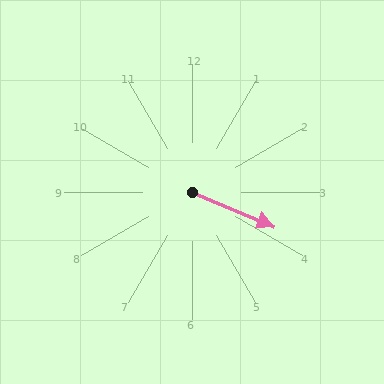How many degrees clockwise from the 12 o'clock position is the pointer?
Approximately 113 degrees.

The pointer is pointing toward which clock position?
Roughly 4 o'clock.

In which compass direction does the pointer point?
Southeast.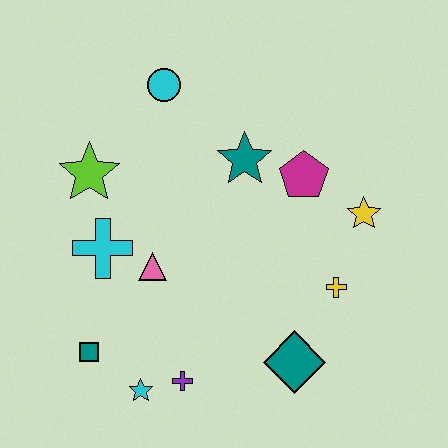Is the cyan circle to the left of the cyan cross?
No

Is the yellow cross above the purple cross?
Yes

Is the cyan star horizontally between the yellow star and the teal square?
Yes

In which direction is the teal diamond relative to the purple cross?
The teal diamond is to the right of the purple cross.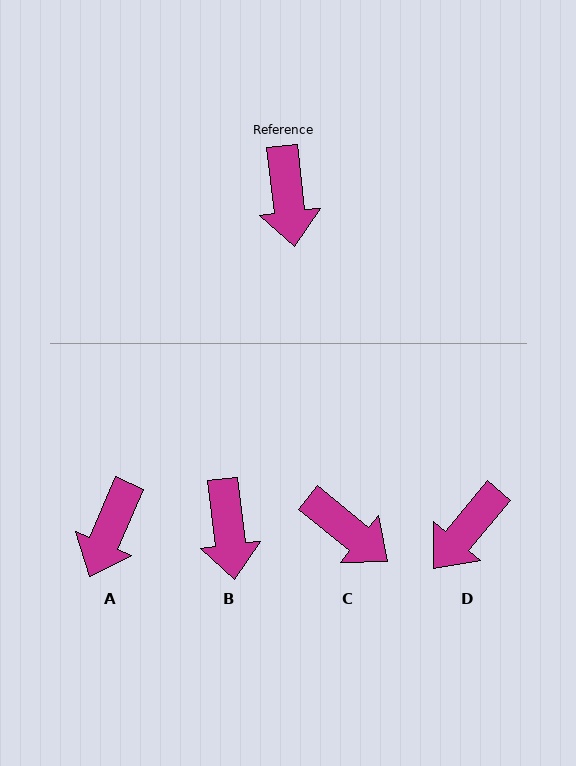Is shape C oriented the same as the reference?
No, it is off by about 44 degrees.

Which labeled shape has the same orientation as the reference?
B.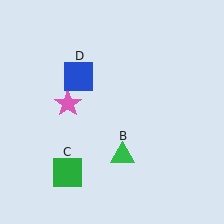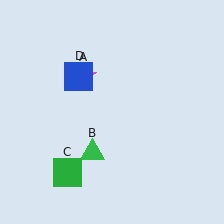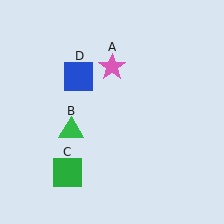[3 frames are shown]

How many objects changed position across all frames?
2 objects changed position: pink star (object A), green triangle (object B).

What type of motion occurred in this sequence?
The pink star (object A), green triangle (object B) rotated clockwise around the center of the scene.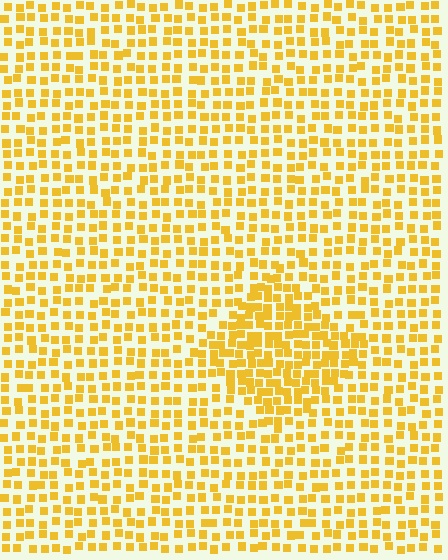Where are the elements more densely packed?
The elements are more densely packed inside the diamond boundary.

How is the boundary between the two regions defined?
The boundary is defined by a change in element density (approximately 1.7x ratio). All elements are the same color, size, and shape.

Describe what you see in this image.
The image contains small yellow elements arranged at two different densities. A diamond-shaped region is visible where the elements are more densely packed than the surrounding area.